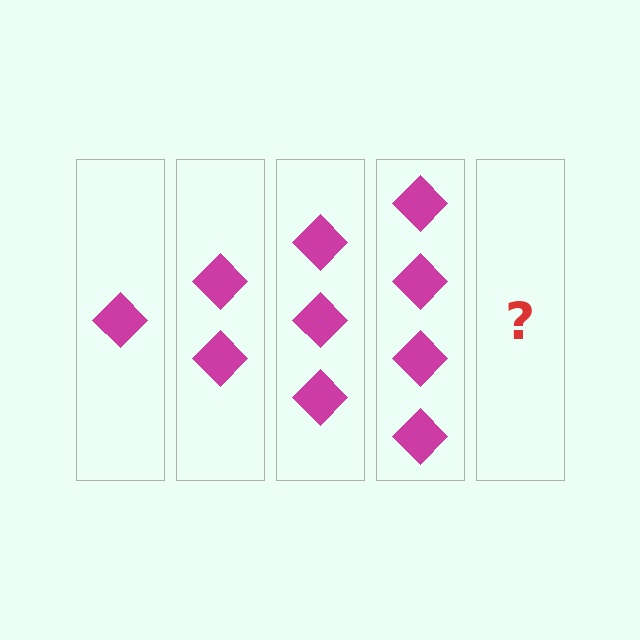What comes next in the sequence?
The next element should be 5 diamonds.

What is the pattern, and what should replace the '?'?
The pattern is that each step adds one more diamond. The '?' should be 5 diamonds.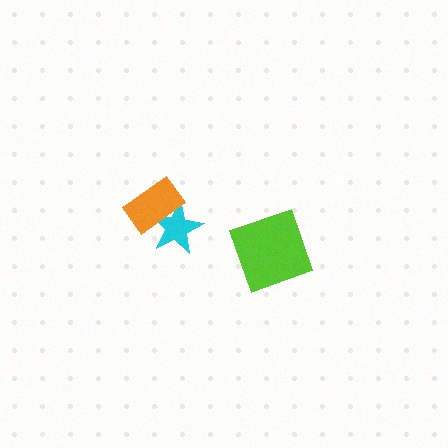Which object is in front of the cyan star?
The orange rectangle is in front of the cyan star.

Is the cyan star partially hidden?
Yes, it is partially covered by another shape.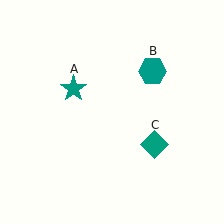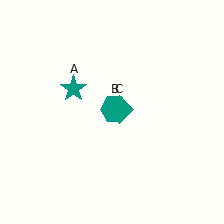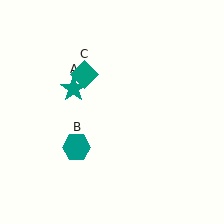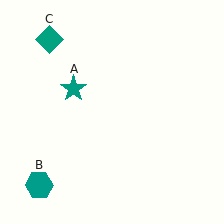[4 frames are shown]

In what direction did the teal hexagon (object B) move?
The teal hexagon (object B) moved down and to the left.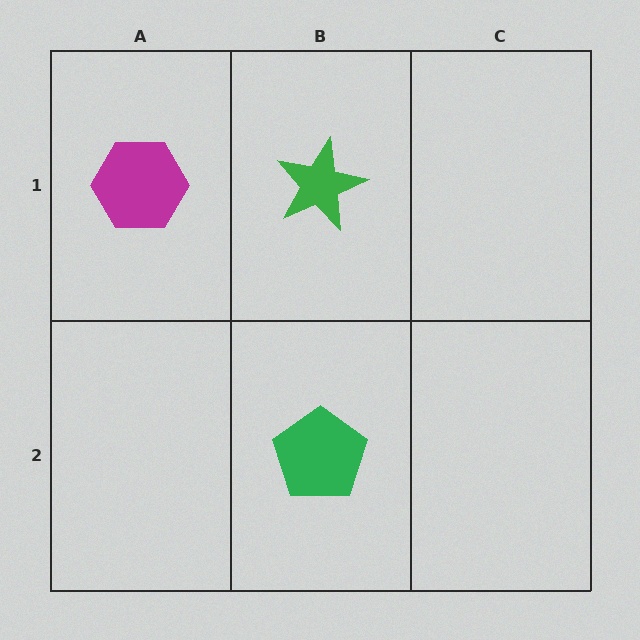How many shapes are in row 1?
2 shapes.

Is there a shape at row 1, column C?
No, that cell is empty.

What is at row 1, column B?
A green star.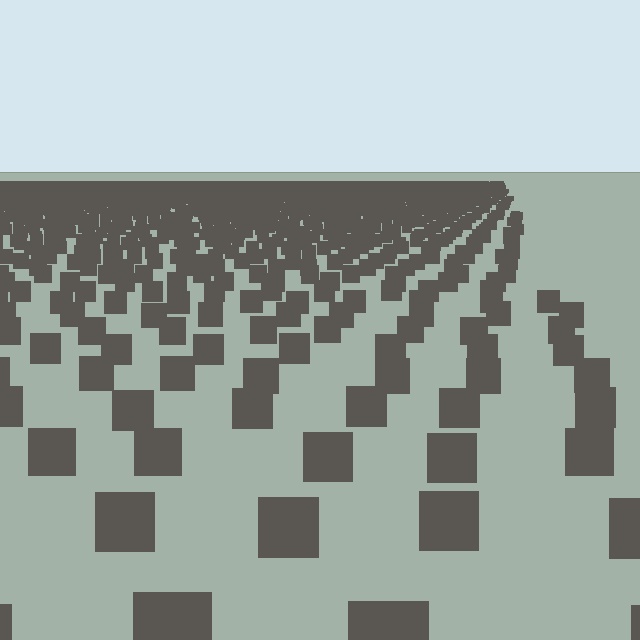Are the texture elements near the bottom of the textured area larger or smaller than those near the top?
Larger. Near the bottom, elements are closer to the viewer and appear at a bigger on-screen size.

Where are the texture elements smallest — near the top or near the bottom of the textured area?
Near the top.